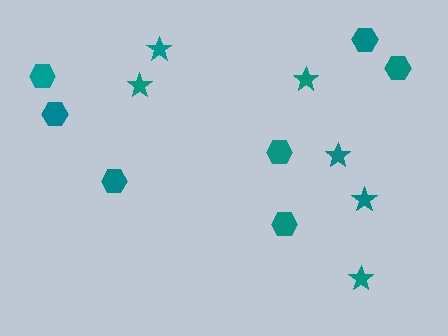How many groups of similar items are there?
There are 2 groups: one group of stars (6) and one group of hexagons (7).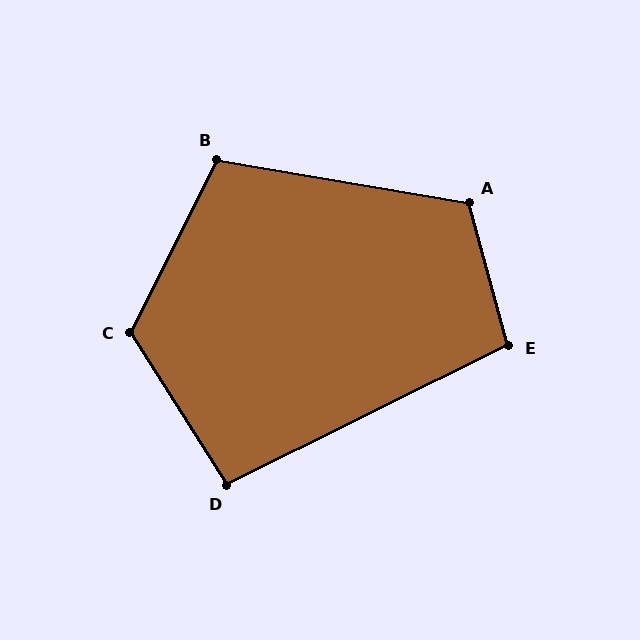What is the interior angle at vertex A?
Approximately 115 degrees (obtuse).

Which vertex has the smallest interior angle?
D, at approximately 96 degrees.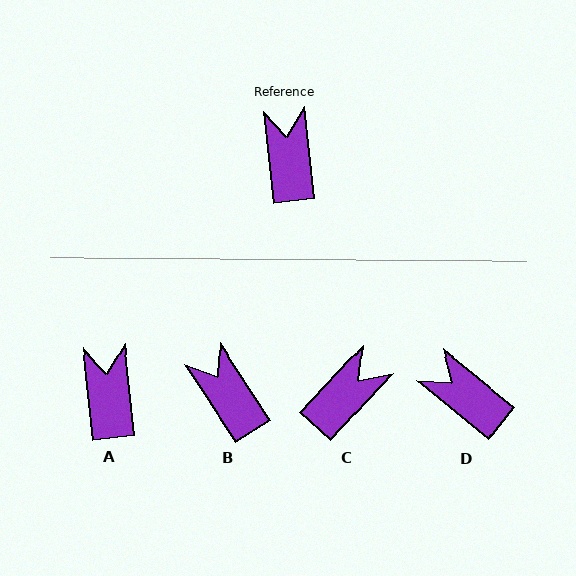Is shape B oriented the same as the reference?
No, it is off by about 27 degrees.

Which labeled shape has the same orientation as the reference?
A.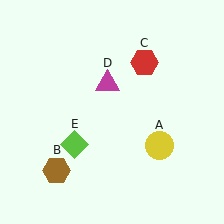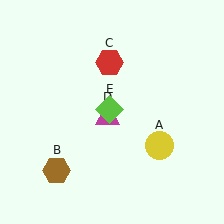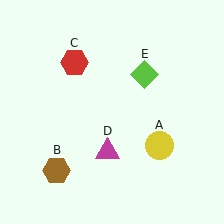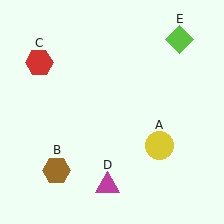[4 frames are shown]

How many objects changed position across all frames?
3 objects changed position: red hexagon (object C), magenta triangle (object D), lime diamond (object E).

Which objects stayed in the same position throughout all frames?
Yellow circle (object A) and brown hexagon (object B) remained stationary.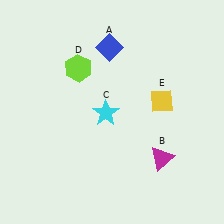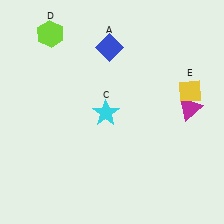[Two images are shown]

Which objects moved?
The objects that moved are: the magenta triangle (B), the lime hexagon (D), the yellow diamond (E).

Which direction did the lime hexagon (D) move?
The lime hexagon (D) moved up.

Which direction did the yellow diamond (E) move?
The yellow diamond (E) moved right.